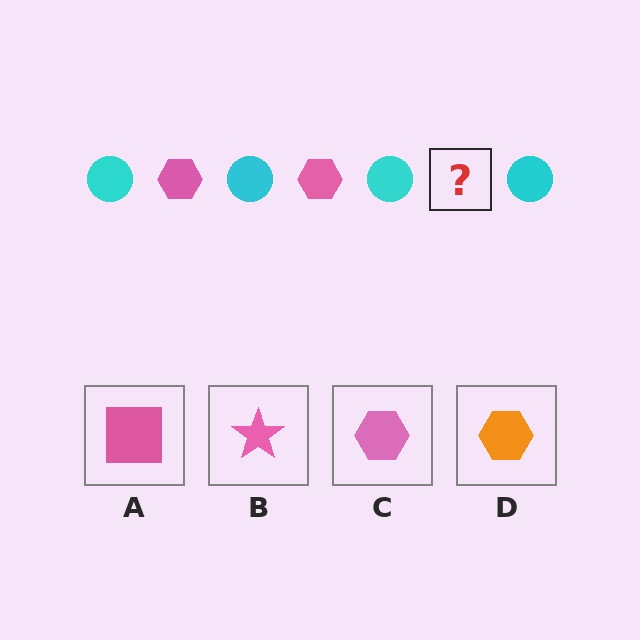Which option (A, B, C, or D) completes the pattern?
C.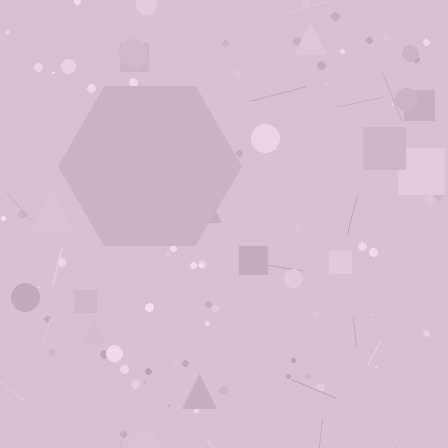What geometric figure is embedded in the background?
A hexagon is embedded in the background.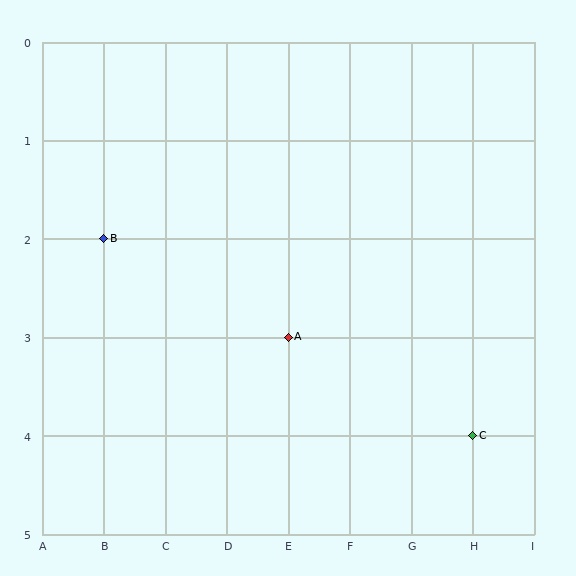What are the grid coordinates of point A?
Point A is at grid coordinates (E, 3).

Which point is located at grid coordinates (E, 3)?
Point A is at (E, 3).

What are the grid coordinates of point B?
Point B is at grid coordinates (B, 2).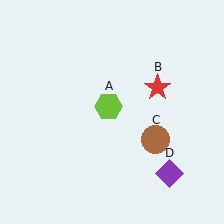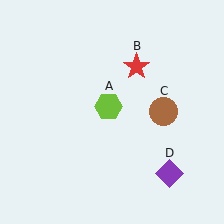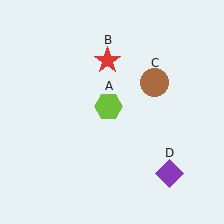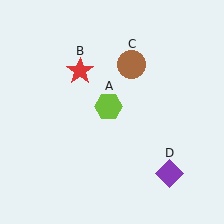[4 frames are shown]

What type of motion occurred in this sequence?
The red star (object B), brown circle (object C) rotated counterclockwise around the center of the scene.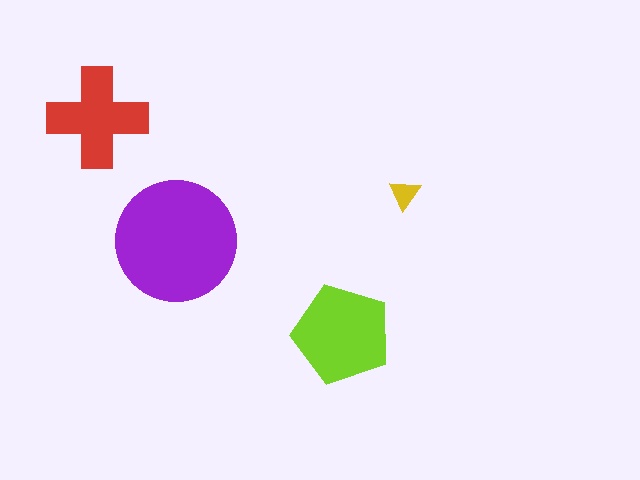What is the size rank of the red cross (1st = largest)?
3rd.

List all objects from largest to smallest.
The purple circle, the lime pentagon, the red cross, the yellow triangle.